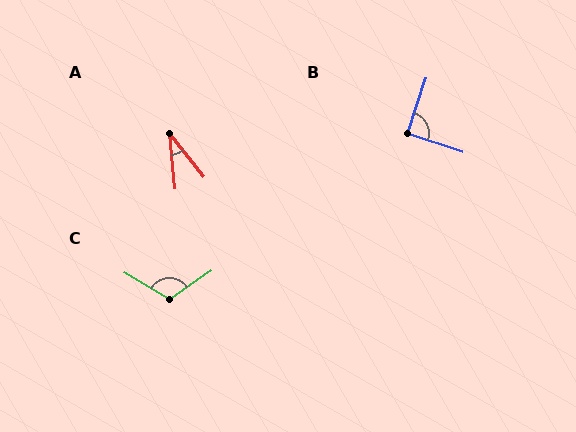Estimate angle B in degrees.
Approximately 89 degrees.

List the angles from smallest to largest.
A (33°), B (89°), C (114°).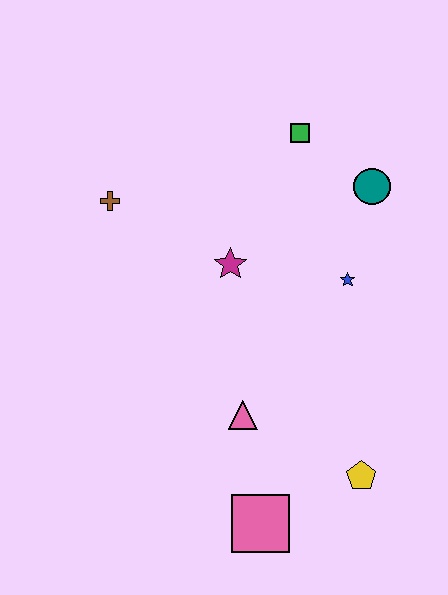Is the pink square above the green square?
No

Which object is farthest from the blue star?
The pink square is farthest from the blue star.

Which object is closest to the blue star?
The teal circle is closest to the blue star.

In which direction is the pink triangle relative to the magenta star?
The pink triangle is below the magenta star.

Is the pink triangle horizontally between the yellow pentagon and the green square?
No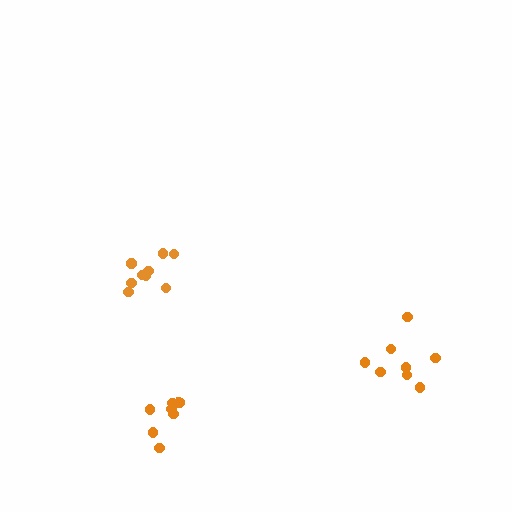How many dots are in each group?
Group 1: 7 dots, Group 2: 8 dots, Group 3: 9 dots (24 total).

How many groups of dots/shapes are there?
There are 3 groups.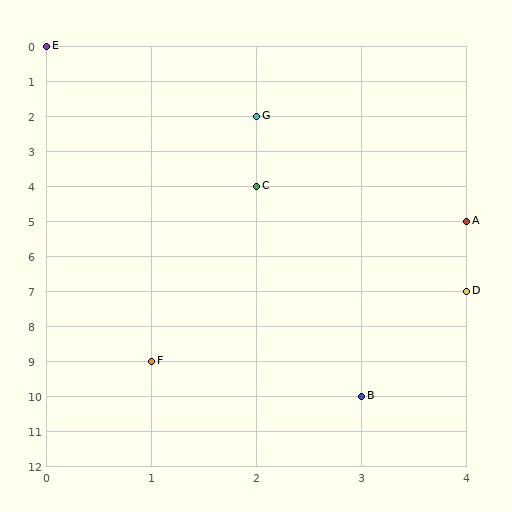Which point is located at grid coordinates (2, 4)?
Point C is at (2, 4).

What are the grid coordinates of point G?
Point G is at grid coordinates (2, 2).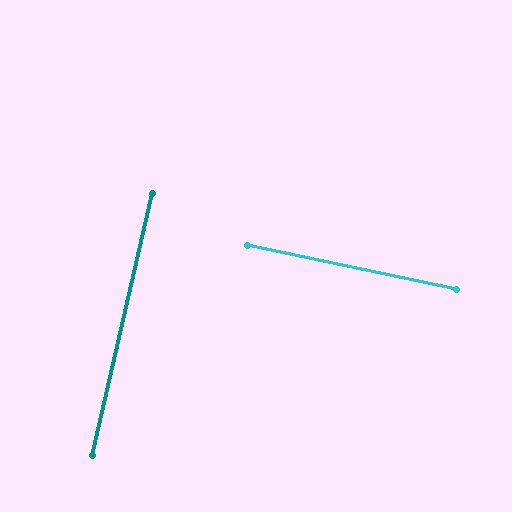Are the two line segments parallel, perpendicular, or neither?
Perpendicular — they meet at approximately 89°.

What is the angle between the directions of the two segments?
Approximately 89 degrees.